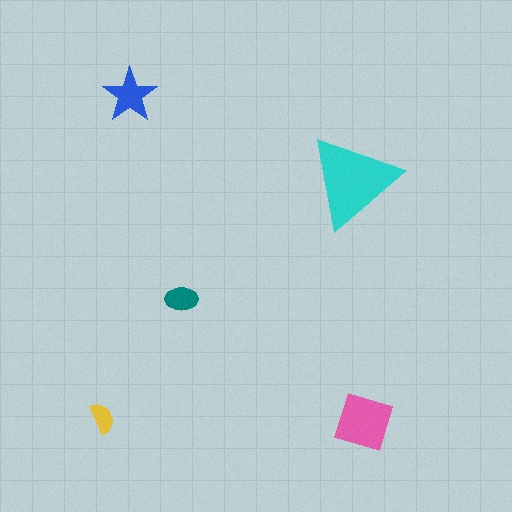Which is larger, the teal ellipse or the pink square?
The pink square.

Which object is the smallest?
The yellow semicircle.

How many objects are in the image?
There are 5 objects in the image.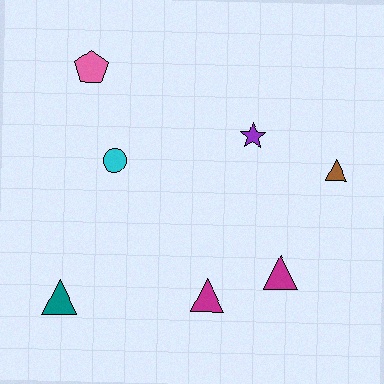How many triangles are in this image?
There are 4 triangles.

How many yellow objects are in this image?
There are no yellow objects.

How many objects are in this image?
There are 7 objects.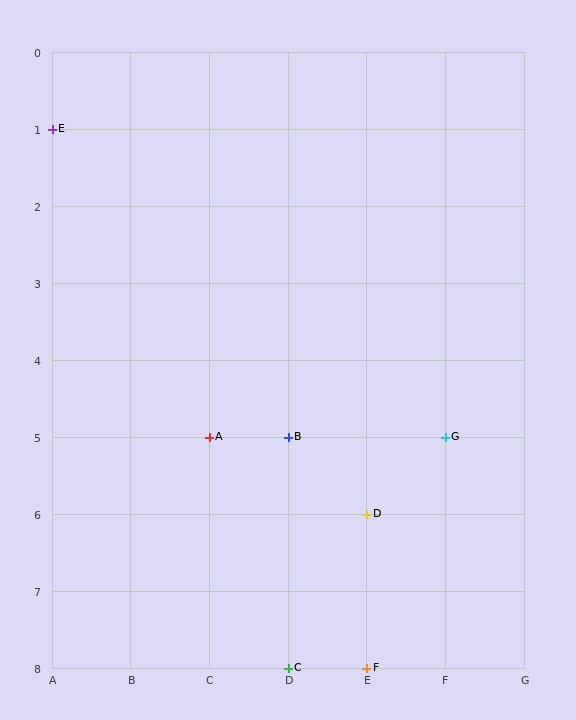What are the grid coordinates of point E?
Point E is at grid coordinates (A, 1).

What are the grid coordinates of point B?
Point B is at grid coordinates (D, 5).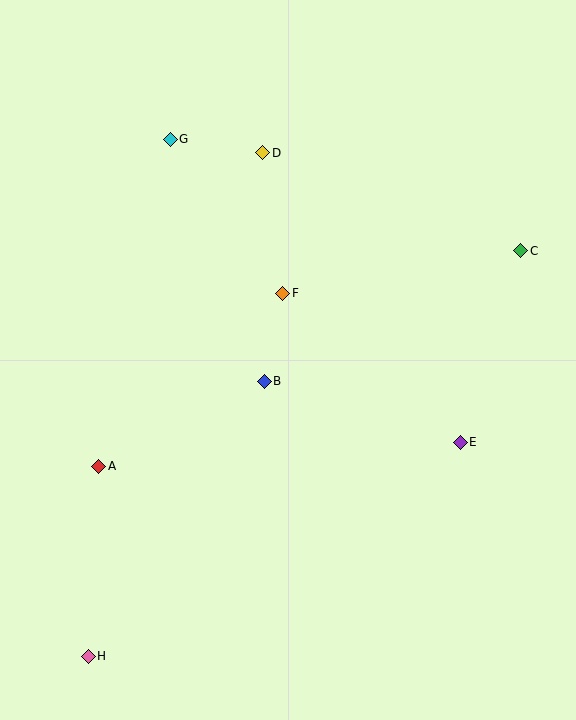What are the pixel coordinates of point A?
Point A is at (99, 466).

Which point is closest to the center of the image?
Point B at (264, 381) is closest to the center.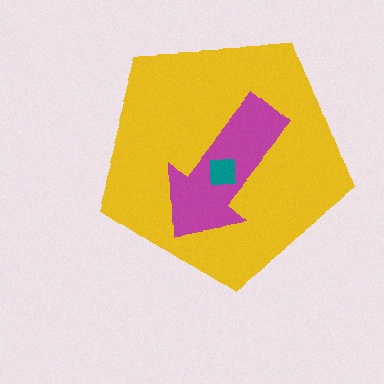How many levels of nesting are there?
3.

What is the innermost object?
The teal square.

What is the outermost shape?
The yellow pentagon.